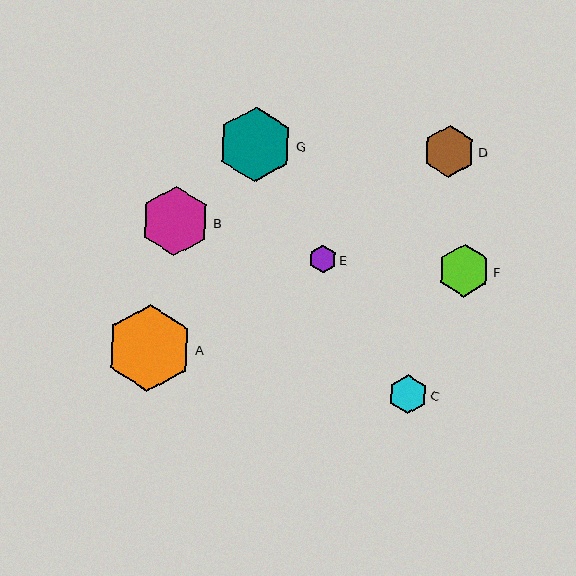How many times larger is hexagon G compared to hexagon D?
Hexagon G is approximately 1.4 times the size of hexagon D.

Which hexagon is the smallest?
Hexagon E is the smallest with a size of approximately 28 pixels.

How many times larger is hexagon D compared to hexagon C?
Hexagon D is approximately 1.3 times the size of hexagon C.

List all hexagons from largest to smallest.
From largest to smallest: A, G, B, F, D, C, E.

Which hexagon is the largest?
Hexagon A is the largest with a size of approximately 86 pixels.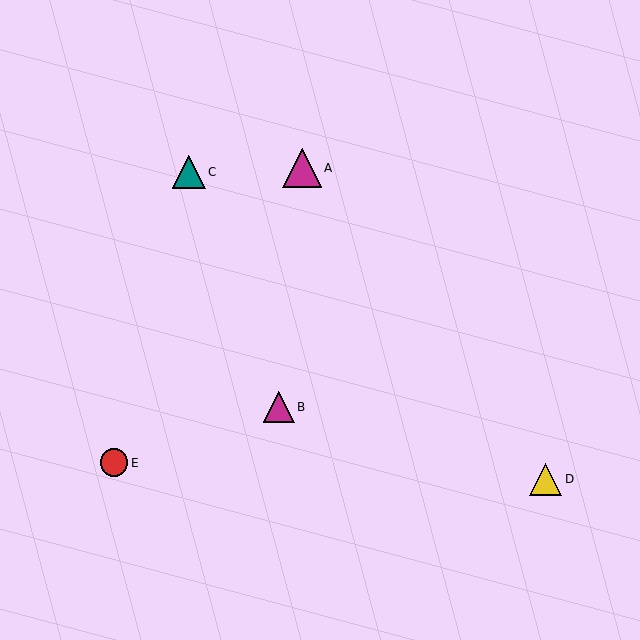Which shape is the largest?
The magenta triangle (labeled A) is the largest.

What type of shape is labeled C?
Shape C is a teal triangle.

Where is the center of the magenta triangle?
The center of the magenta triangle is at (279, 407).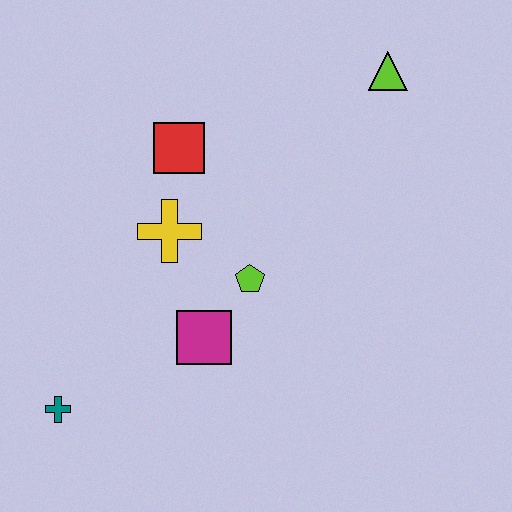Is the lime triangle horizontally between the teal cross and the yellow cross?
No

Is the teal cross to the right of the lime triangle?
No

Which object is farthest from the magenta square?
The lime triangle is farthest from the magenta square.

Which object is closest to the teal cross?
The magenta square is closest to the teal cross.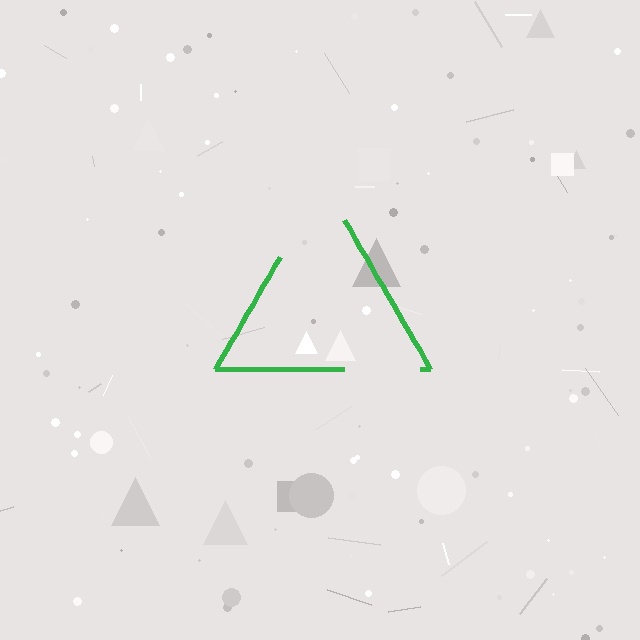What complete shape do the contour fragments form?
The contour fragments form a triangle.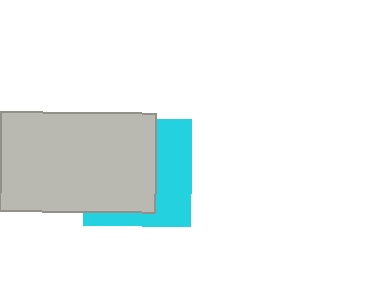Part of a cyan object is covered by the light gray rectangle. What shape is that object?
It is a square.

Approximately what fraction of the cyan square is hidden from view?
Roughly 60% of the cyan square is hidden behind the light gray rectangle.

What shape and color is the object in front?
The object in front is a light gray rectangle.